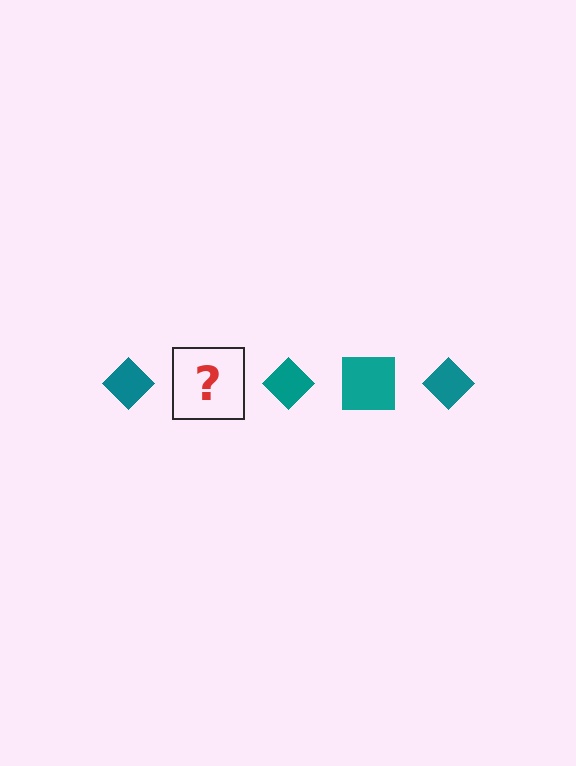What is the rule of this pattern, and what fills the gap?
The rule is that the pattern cycles through diamond, square shapes in teal. The gap should be filled with a teal square.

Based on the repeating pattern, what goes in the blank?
The blank should be a teal square.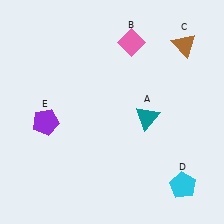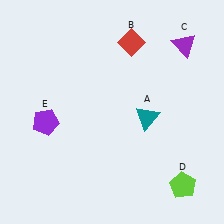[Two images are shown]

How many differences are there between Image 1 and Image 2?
There are 3 differences between the two images.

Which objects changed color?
B changed from pink to red. C changed from brown to purple. D changed from cyan to lime.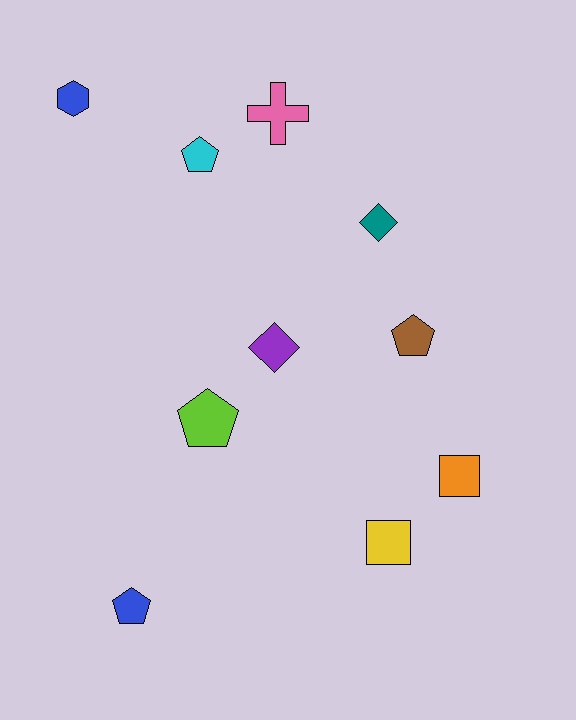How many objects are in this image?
There are 10 objects.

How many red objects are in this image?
There are no red objects.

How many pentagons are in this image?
There are 4 pentagons.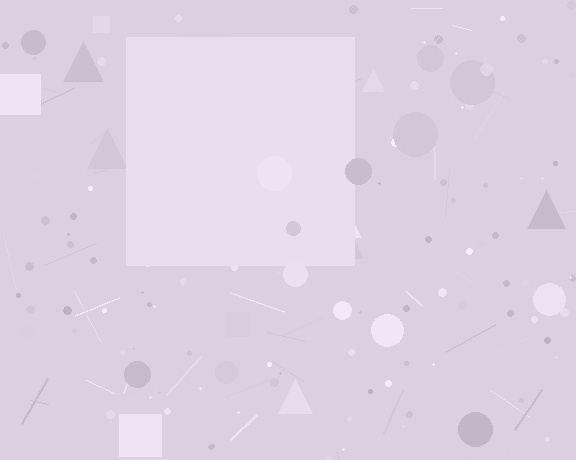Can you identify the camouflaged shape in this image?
The camouflaged shape is a square.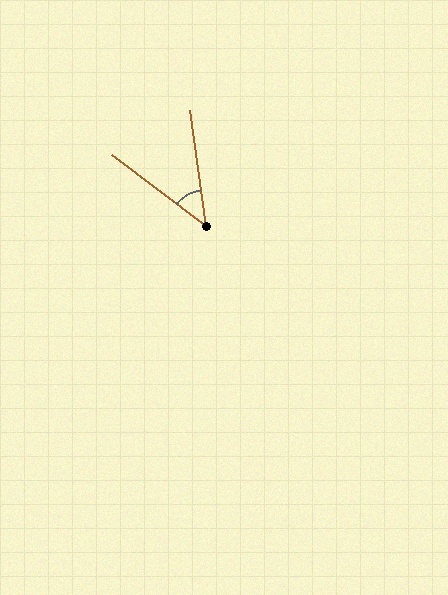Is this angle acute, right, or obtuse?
It is acute.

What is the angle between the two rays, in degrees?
Approximately 45 degrees.